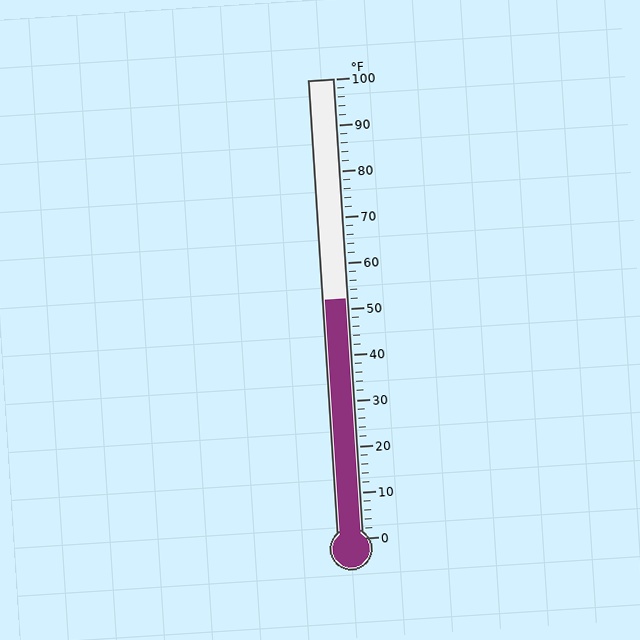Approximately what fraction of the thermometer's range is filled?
The thermometer is filled to approximately 50% of its range.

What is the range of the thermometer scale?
The thermometer scale ranges from 0°F to 100°F.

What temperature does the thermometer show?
The thermometer shows approximately 52°F.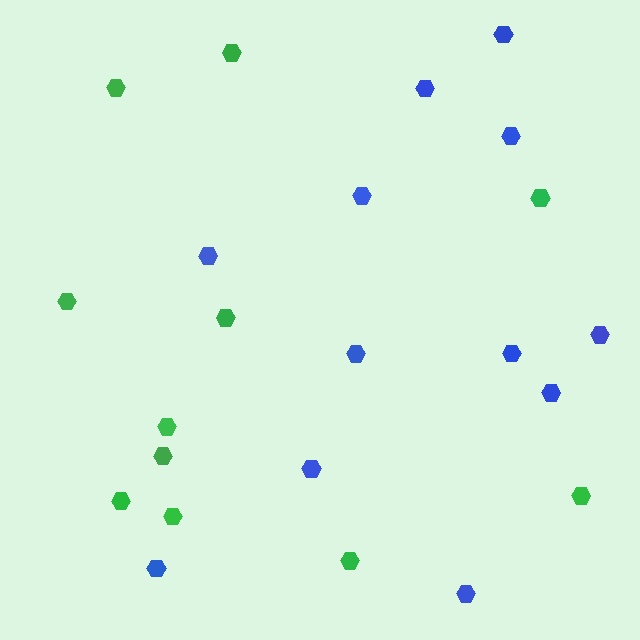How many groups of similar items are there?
There are 2 groups: one group of green hexagons (11) and one group of blue hexagons (12).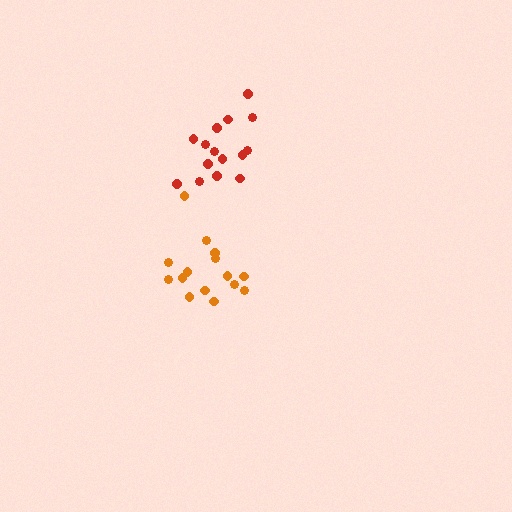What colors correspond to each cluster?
The clusters are colored: orange, red.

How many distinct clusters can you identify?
There are 2 distinct clusters.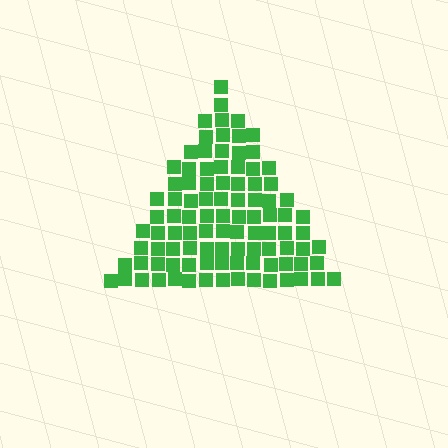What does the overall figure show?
The overall figure shows a triangle.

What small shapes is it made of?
It is made of small squares.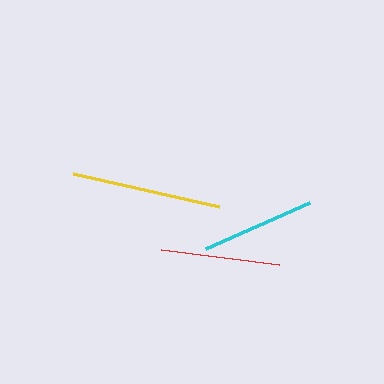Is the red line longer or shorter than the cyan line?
The red line is longer than the cyan line.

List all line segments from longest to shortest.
From longest to shortest: yellow, red, cyan.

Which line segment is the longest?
The yellow line is the longest at approximately 149 pixels.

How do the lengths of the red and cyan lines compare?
The red and cyan lines are approximately the same length.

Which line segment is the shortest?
The cyan line is the shortest at approximately 113 pixels.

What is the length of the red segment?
The red segment is approximately 119 pixels long.